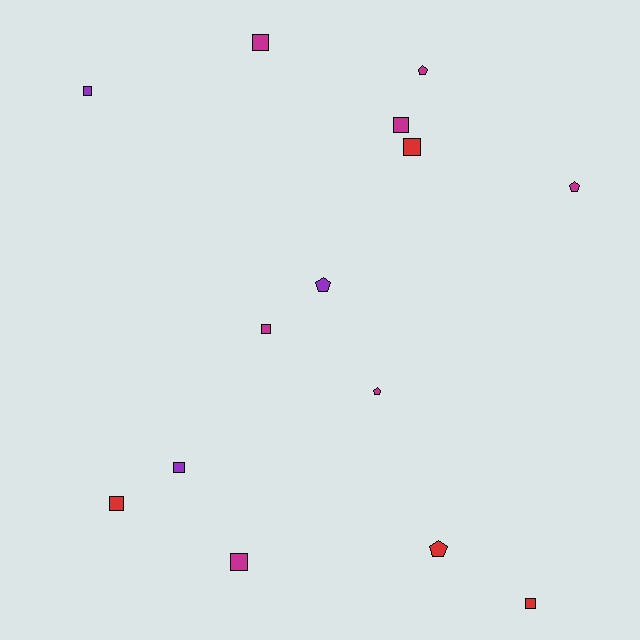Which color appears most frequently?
Magenta, with 7 objects.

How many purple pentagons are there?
There is 1 purple pentagon.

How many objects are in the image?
There are 14 objects.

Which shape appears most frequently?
Square, with 9 objects.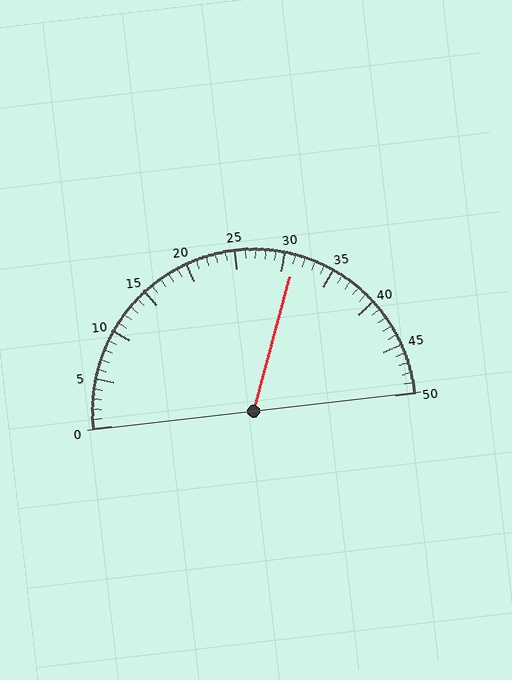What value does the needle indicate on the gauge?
The needle indicates approximately 31.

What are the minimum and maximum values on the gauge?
The gauge ranges from 0 to 50.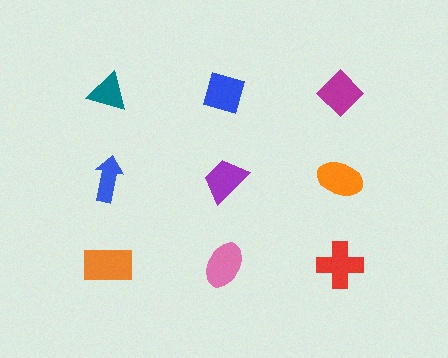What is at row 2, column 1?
A blue arrow.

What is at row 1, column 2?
A blue diamond.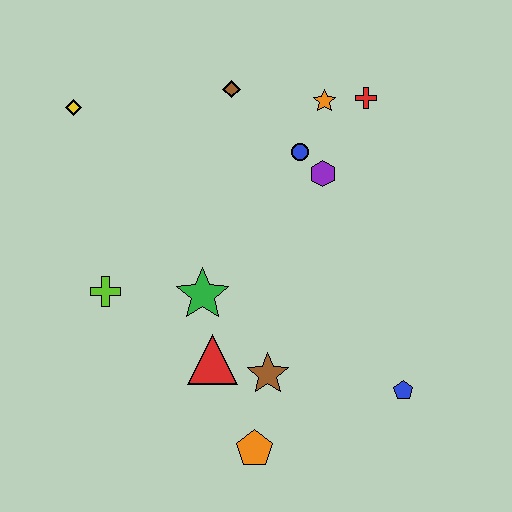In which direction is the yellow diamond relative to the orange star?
The yellow diamond is to the left of the orange star.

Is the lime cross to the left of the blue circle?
Yes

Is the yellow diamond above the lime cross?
Yes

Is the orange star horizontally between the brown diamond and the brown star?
No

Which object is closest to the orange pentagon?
The brown star is closest to the orange pentagon.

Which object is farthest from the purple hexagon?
The orange pentagon is farthest from the purple hexagon.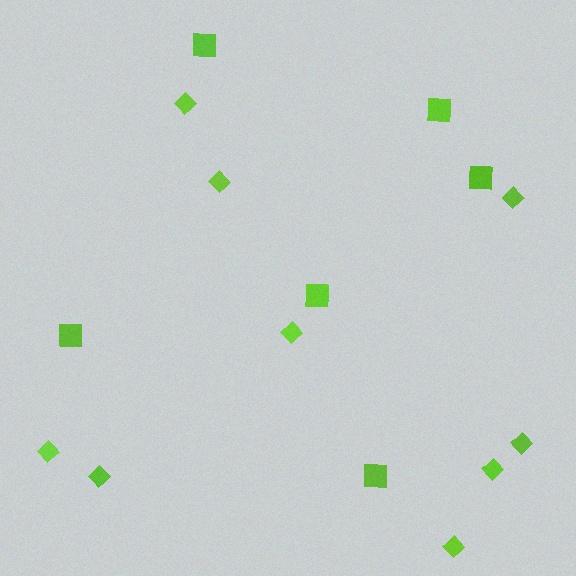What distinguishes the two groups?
There are 2 groups: one group of diamonds (9) and one group of squares (6).